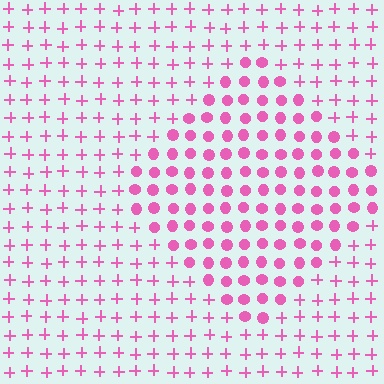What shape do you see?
I see a diamond.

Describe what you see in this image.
The image is filled with small pink elements arranged in a uniform grid. A diamond-shaped region contains circles, while the surrounding area contains plus signs. The boundary is defined purely by the change in element shape.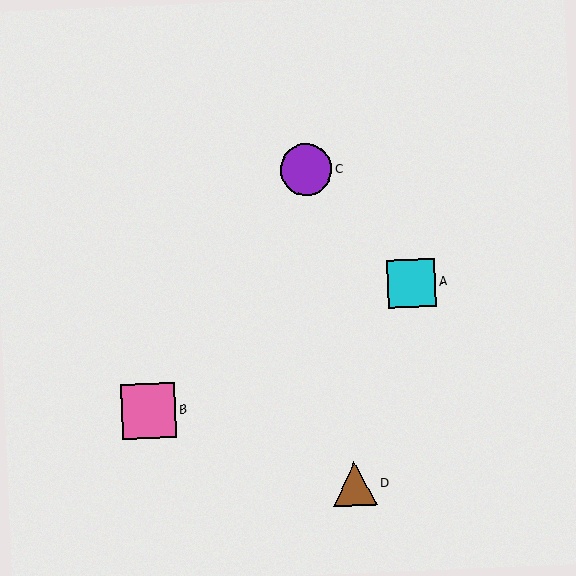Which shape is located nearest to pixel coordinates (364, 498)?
The brown triangle (labeled D) at (355, 484) is nearest to that location.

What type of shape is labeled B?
Shape B is a pink square.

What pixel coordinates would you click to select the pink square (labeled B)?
Click at (148, 411) to select the pink square B.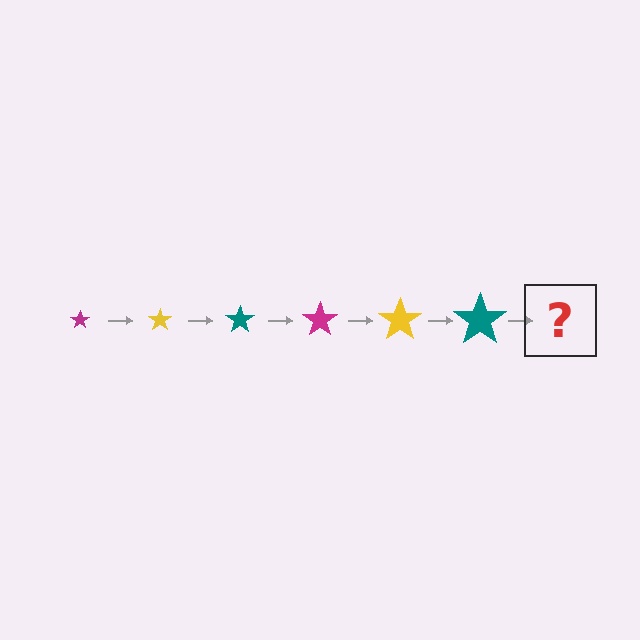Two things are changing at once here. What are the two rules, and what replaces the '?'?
The two rules are that the star grows larger each step and the color cycles through magenta, yellow, and teal. The '?' should be a magenta star, larger than the previous one.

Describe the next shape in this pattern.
It should be a magenta star, larger than the previous one.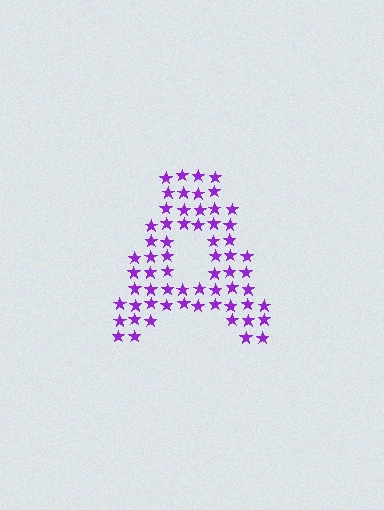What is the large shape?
The large shape is the letter A.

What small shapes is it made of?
It is made of small stars.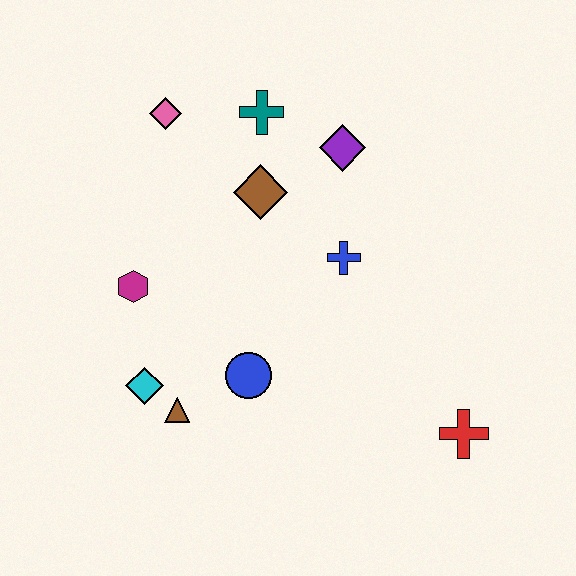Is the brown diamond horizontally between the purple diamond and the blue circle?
Yes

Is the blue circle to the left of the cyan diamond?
No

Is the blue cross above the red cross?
Yes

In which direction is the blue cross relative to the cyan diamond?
The blue cross is to the right of the cyan diamond.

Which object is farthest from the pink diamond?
The red cross is farthest from the pink diamond.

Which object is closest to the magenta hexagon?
The cyan diamond is closest to the magenta hexagon.